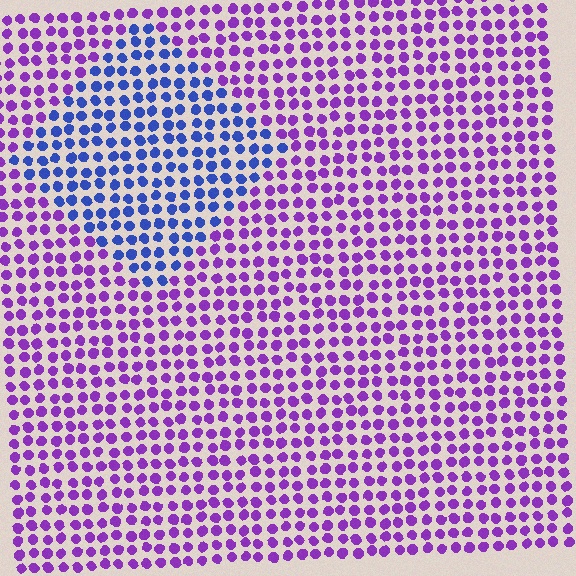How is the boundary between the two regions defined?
The boundary is defined purely by a slight shift in hue (about 52 degrees). Spacing, size, and orientation are identical on both sides.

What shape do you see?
I see a diamond.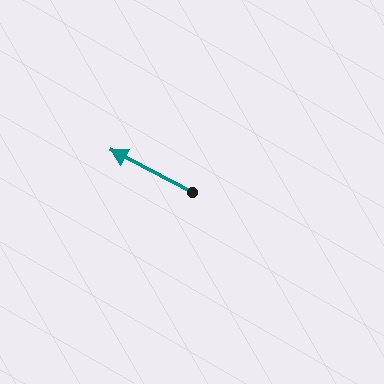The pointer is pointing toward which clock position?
Roughly 10 o'clock.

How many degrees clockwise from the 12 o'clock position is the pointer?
Approximately 297 degrees.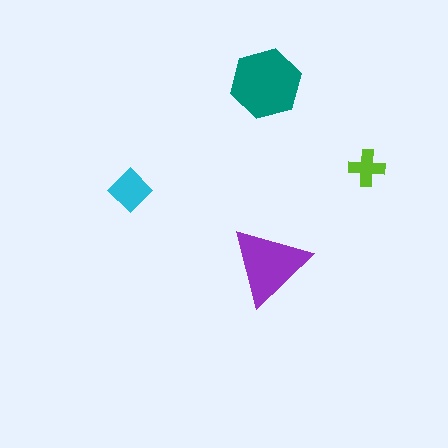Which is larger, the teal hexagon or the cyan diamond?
The teal hexagon.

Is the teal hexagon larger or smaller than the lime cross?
Larger.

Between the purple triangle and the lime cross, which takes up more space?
The purple triangle.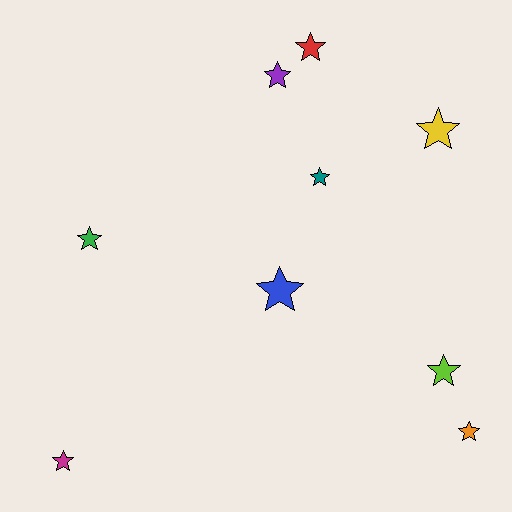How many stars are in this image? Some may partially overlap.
There are 9 stars.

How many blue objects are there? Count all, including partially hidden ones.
There is 1 blue object.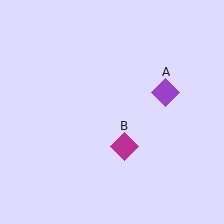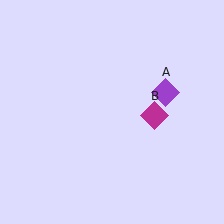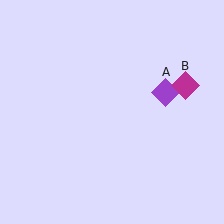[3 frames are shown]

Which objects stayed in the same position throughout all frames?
Purple diamond (object A) remained stationary.